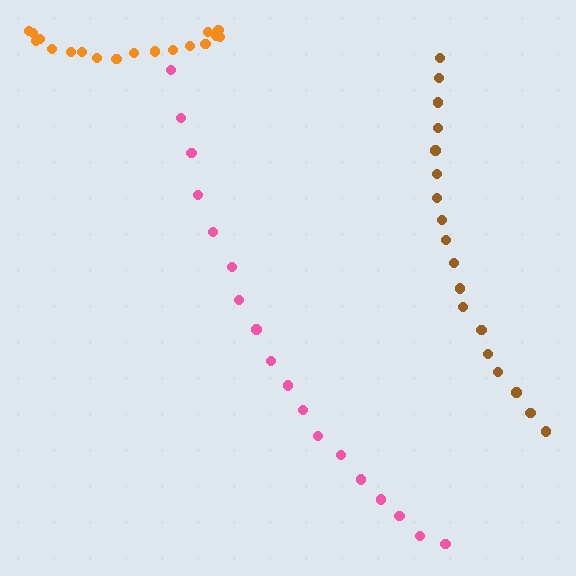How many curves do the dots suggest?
There are 3 distinct paths.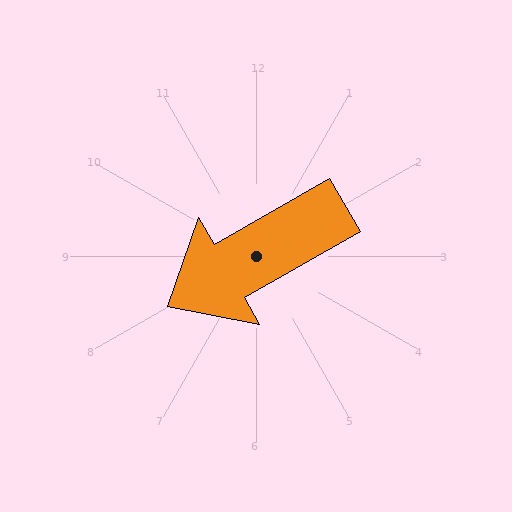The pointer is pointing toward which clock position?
Roughly 8 o'clock.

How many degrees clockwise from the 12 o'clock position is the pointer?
Approximately 240 degrees.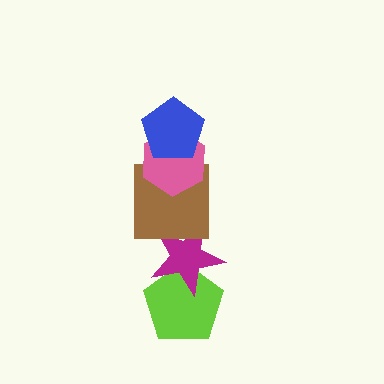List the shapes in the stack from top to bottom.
From top to bottom: the blue pentagon, the pink hexagon, the brown square, the magenta star, the lime pentagon.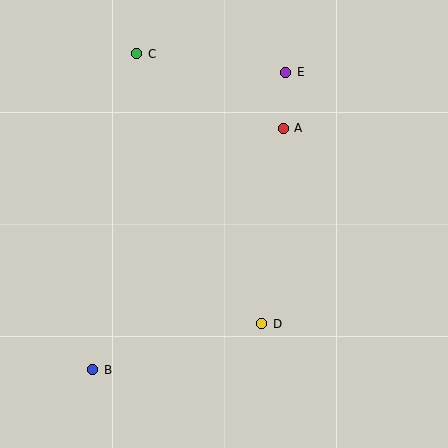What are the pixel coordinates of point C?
Point C is at (137, 54).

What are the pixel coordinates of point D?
Point D is at (262, 324).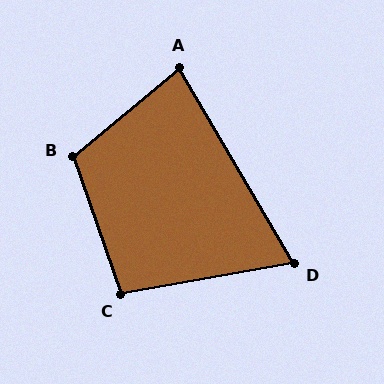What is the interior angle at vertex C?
Approximately 99 degrees (obtuse).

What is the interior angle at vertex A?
Approximately 81 degrees (acute).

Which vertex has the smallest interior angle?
D, at approximately 70 degrees.